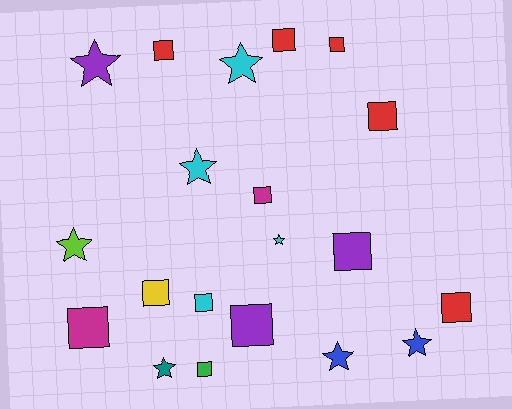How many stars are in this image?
There are 8 stars.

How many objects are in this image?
There are 20 objects.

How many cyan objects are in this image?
There are 4 cyan objects.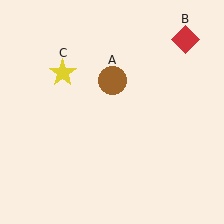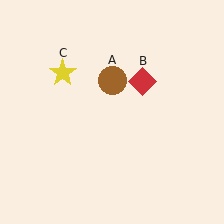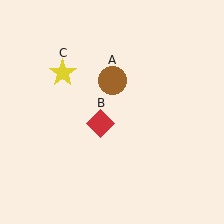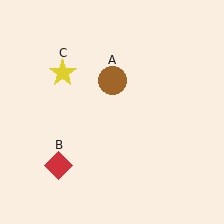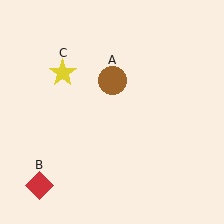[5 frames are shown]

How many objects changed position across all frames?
1 object changed position: red diamond (object B).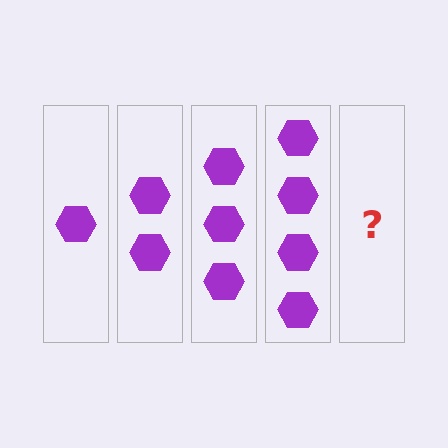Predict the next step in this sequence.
The next step is 5 hexagons.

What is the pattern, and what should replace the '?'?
The pattern is that each step adds one more hexagon. The '?' should be 5 hexagons.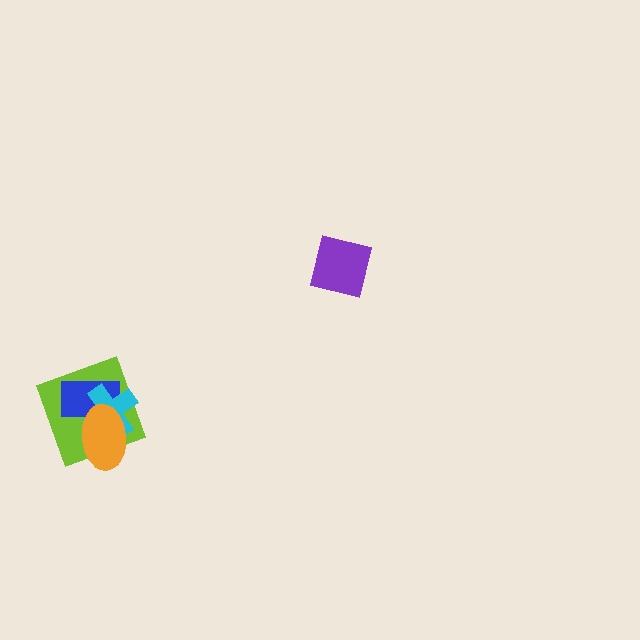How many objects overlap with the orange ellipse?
3 objects overlap with the orange ellipse.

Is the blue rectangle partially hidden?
Yes, it is partially covered by another shape.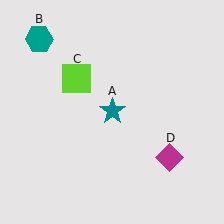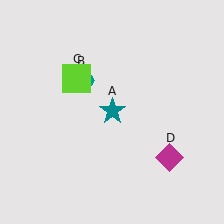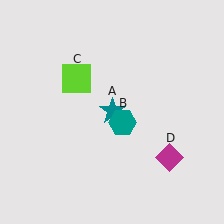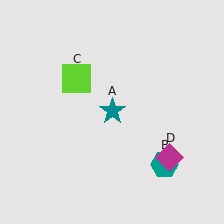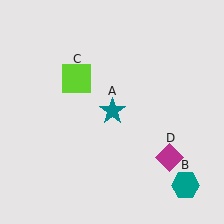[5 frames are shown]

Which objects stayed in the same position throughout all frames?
Teal star (object A) and lime square (object C) and magenta diamond (object D) remained stationary.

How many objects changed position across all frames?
1 object changed position: teal hexagon (object B).